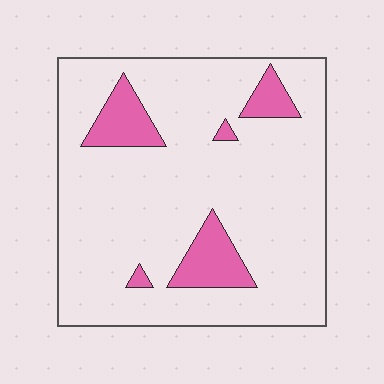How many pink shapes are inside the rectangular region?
5.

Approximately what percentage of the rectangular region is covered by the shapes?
Approximately 15%.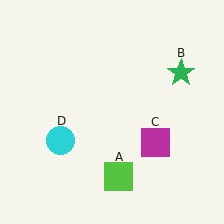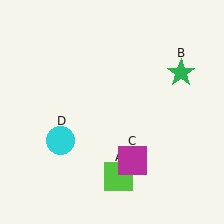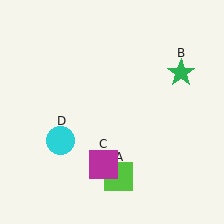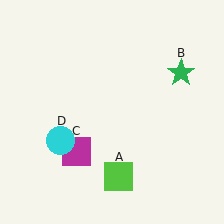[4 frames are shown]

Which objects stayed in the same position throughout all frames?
Lime square (object A) and green star (object B) and cyan circle (object D) remained stationary.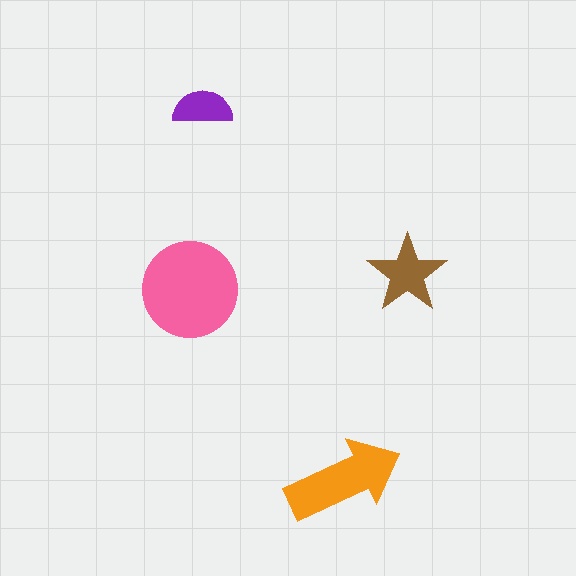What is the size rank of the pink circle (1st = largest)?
1st.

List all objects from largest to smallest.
The pink circle, the orange arrow, the brown star, the purple semicircle.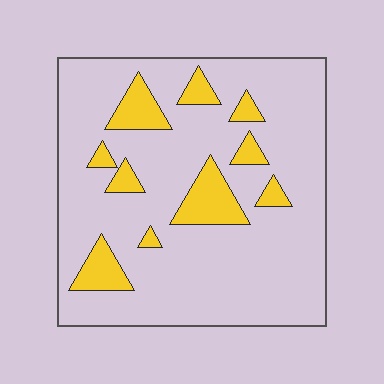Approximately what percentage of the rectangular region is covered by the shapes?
Approximately 15%.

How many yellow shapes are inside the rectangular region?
10.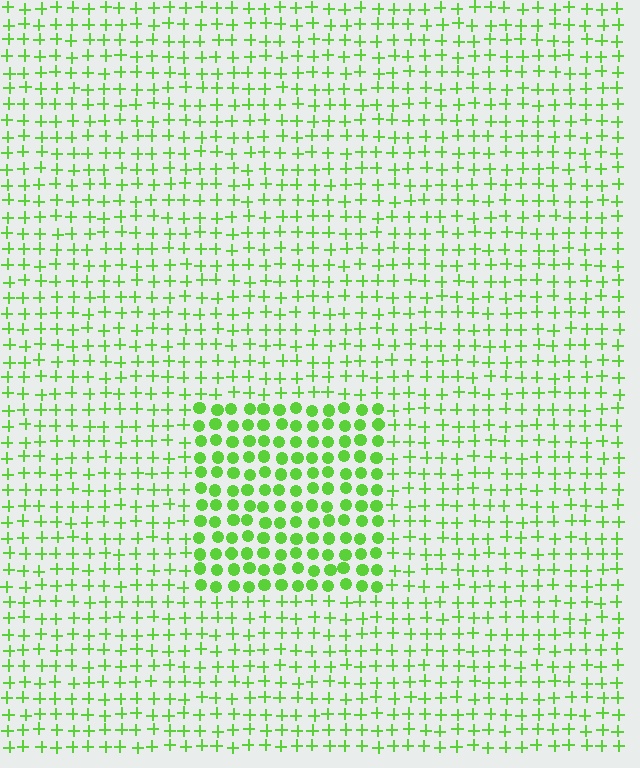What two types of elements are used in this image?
The image uses circles inside the rectangle region and plus signs outside it.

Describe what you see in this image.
The image is filled with small lime elements arranged in a uniform grid. A rectangle-shaped region contains circles, while the surrounding area contains plus signs. The boundary is defined purely by the change in element shape.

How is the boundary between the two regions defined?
The boundary is defined by a change in element shape: circles inside vs. plus signs outside. All elements share the same color and spacing.